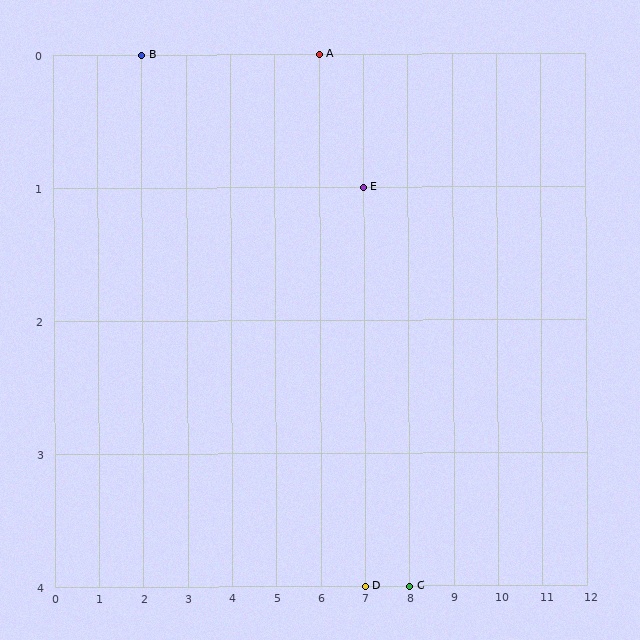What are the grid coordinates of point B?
Point B is at grid coordinates (2, 0).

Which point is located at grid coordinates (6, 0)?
Point A is at (6, 0).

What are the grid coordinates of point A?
Point A is at grid coordinates (6, 0).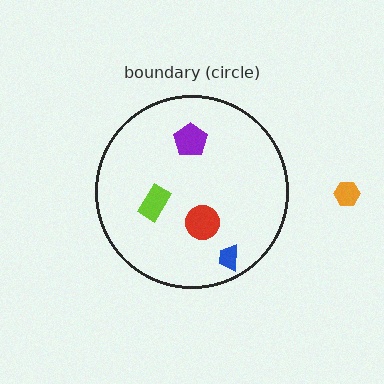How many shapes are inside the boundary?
4 inside, 1 outside.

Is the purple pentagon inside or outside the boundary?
Inside.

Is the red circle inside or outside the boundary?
Inside.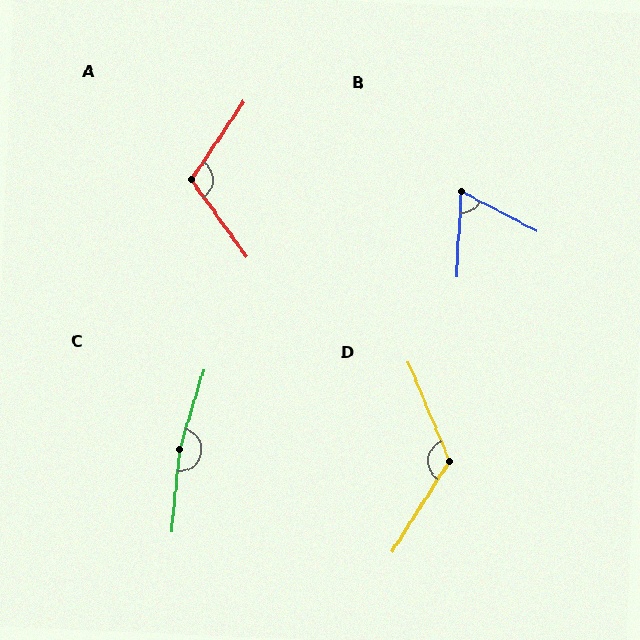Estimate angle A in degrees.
Approximately 110 degrees.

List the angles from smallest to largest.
B (65°), A (110°), D (125°), C (169°).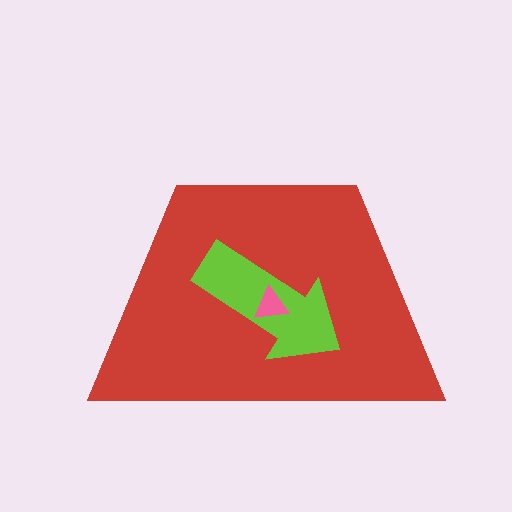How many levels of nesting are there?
3.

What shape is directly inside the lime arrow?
The pink triangle.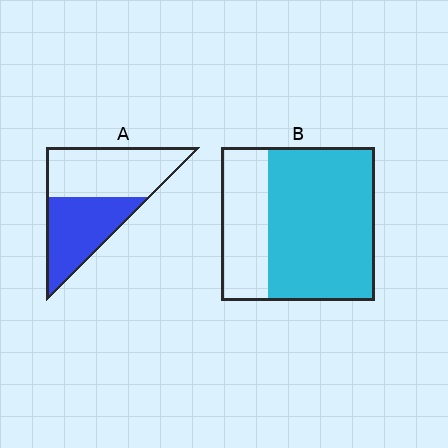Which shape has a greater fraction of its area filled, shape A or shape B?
Shape B.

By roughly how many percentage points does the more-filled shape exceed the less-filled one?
By roughly 25 percentage points (B over A).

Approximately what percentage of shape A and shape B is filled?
A is approximately 45% and B is approximately 70%.